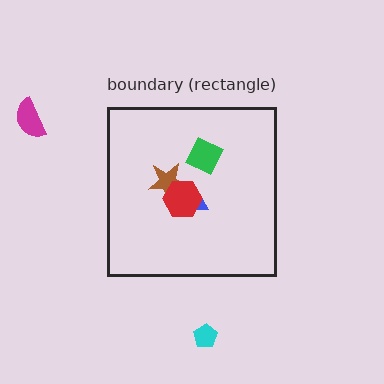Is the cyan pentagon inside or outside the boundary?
Outside.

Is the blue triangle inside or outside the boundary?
Inside.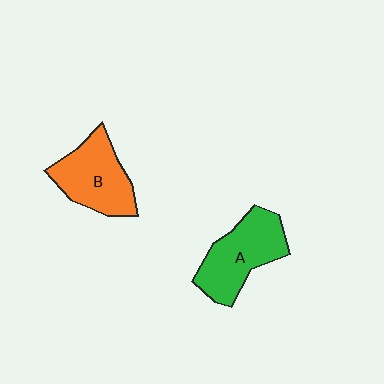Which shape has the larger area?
Shape A (green).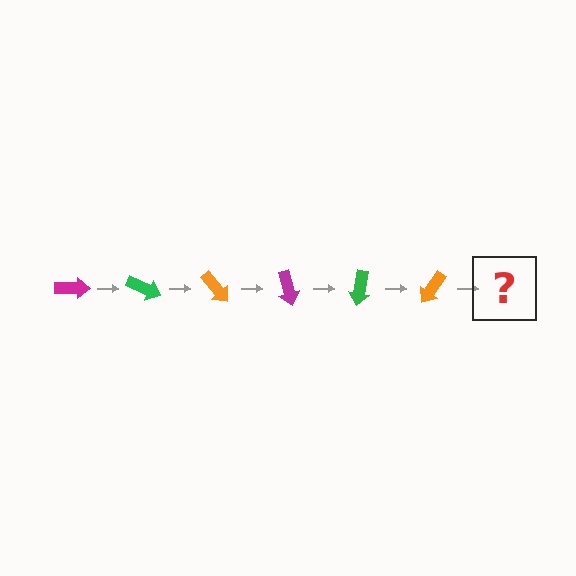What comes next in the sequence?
The next element should be a magenta arrow, rotated 150 degrees from the start.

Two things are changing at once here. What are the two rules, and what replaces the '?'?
The two rules are that it rotates 25 degrees each step and the color cycles through magenta, green, and orange. The '?' should be a magenta arrow, rotated 150 degrees from the start.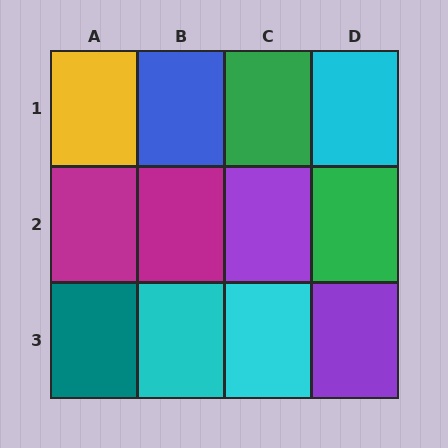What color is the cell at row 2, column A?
Magenta.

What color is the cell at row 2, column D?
Green.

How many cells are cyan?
3 cells are cyan.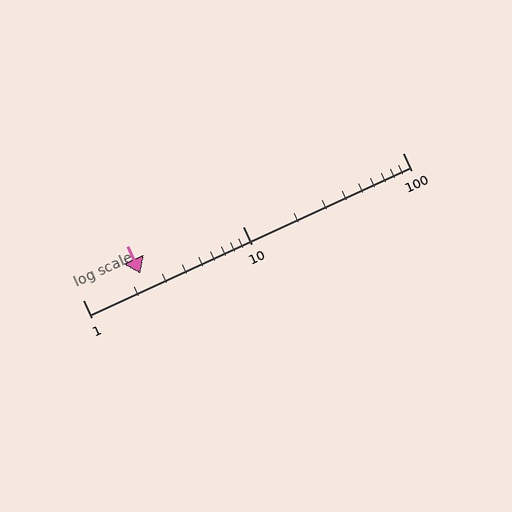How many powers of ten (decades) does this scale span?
The scale spans 2 decades, from 1 to 100.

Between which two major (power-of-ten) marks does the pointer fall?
The pointer is between 1 and 10.